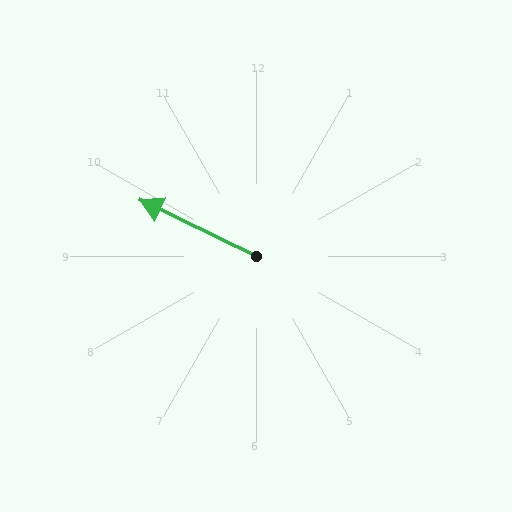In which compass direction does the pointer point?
Northwest.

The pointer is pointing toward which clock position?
Roughly 10 o'clock.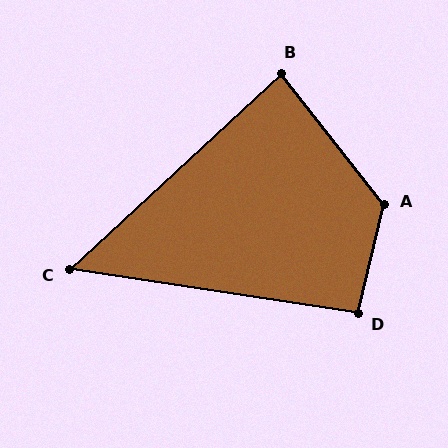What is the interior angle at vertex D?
Approximately 95 degrees (approximately right).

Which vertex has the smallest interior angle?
C, at approximately 51 degrees.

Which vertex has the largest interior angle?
A, at approximately 129 degrees.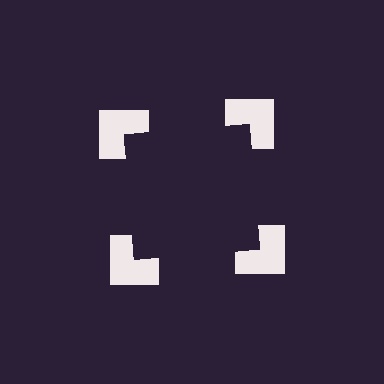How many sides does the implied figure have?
4 sides.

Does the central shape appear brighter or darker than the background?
It typically appears slightly darker than the background, even though no actual brightness change is drawn.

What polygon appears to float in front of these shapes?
An illusory square — its edges are inferred from the aligned wedge cuts in the notched squares, not physically drawn.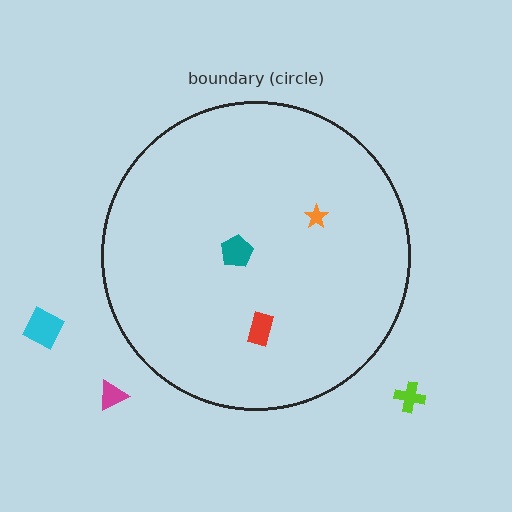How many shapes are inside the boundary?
3 inside, 3 outside.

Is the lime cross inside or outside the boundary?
Outside.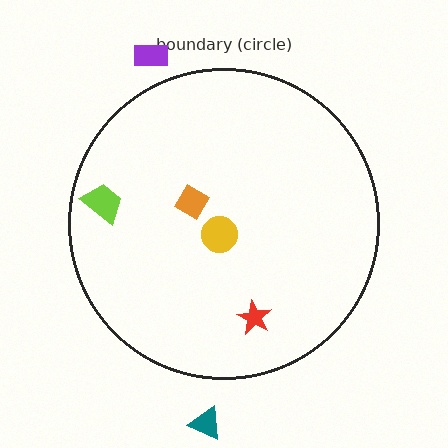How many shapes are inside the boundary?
4 inside, 2 outside.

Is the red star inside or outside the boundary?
Inside.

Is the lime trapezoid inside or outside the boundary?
Inside.